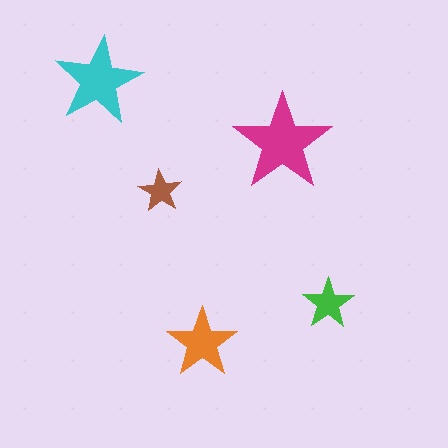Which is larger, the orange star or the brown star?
The orange one.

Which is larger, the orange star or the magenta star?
The magenta one.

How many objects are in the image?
There are 5 objects in the image.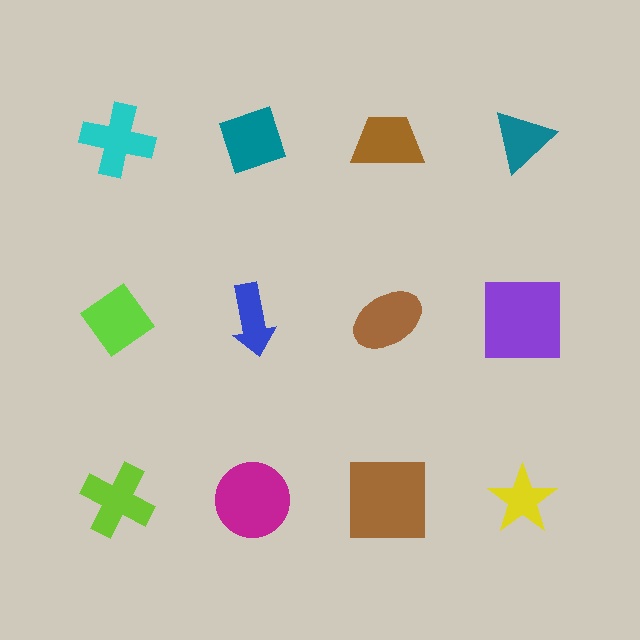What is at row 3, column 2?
A magenta circle.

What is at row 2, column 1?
A lime diamond.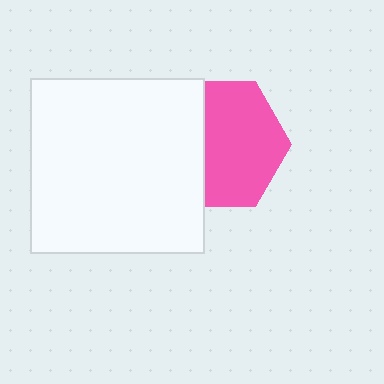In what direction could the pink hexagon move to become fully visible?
The pink hexagon could move right. That would shift it out from behind the white square entirely.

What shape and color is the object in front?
The object in front is a white square.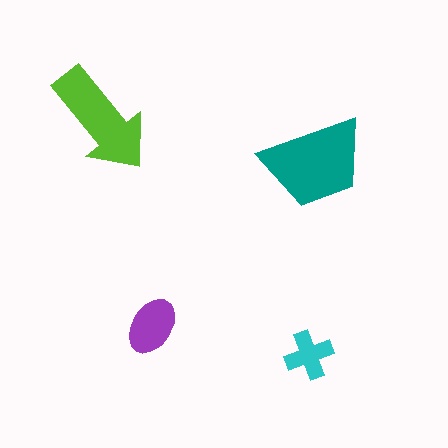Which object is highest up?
The lime arrow is topmost.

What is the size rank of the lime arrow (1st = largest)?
2nd.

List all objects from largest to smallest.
The teal trapezoid, the lime arrow, the purple ellipse, the cyan cross.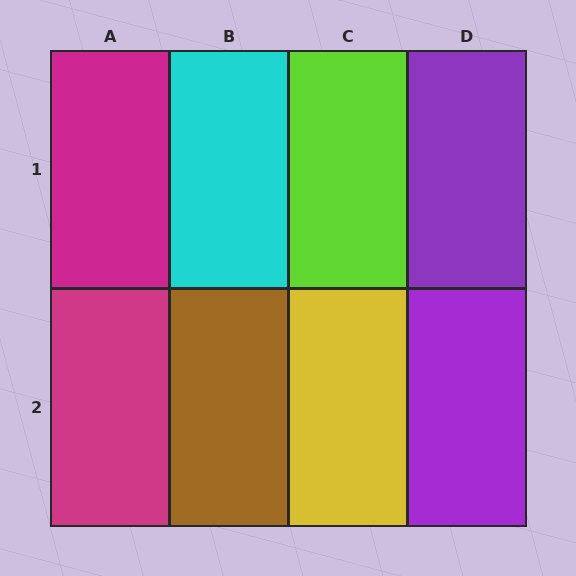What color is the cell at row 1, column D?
Purple.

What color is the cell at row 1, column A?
Magenta.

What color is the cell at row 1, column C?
Lime.